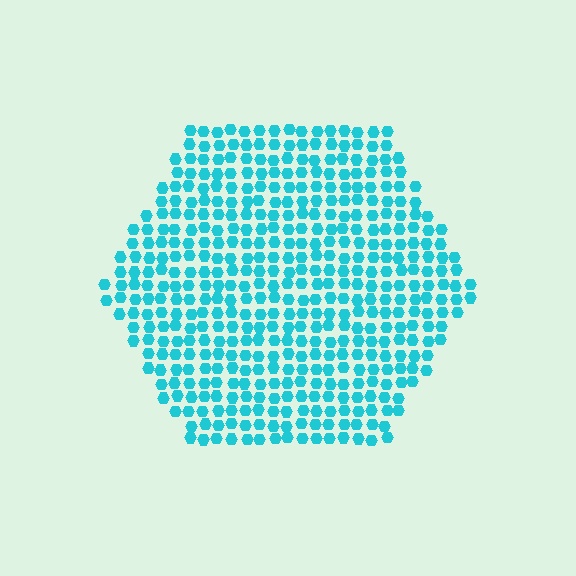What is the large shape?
The large shape is a hexagon.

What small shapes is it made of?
It is made of small hexagons.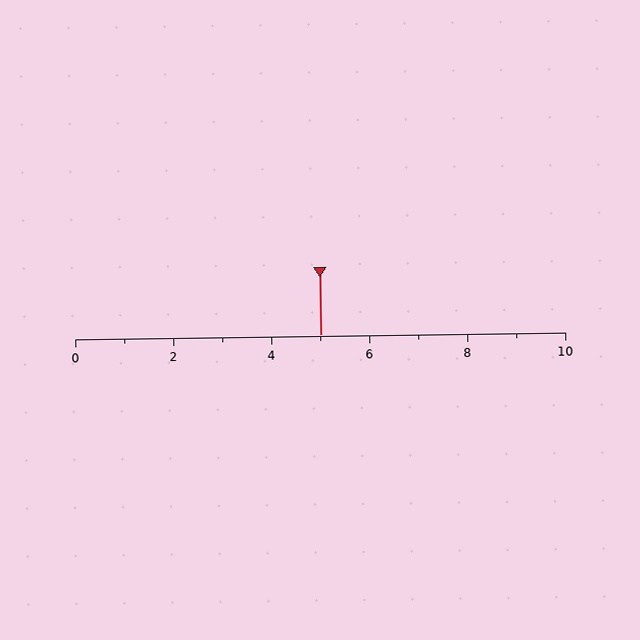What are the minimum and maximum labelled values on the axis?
The axis runs from 0 to 10.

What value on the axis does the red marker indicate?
The marker indicates approximately 5.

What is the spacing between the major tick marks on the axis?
The major ticks are spaced 2 apart.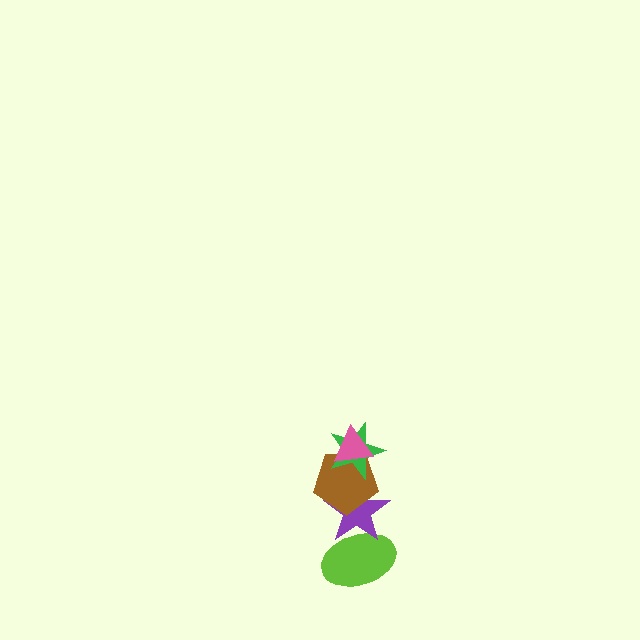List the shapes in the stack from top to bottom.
From top to bottom: the pink triangle, the green star, the brown pentagon, the purple star, the lime ellipse.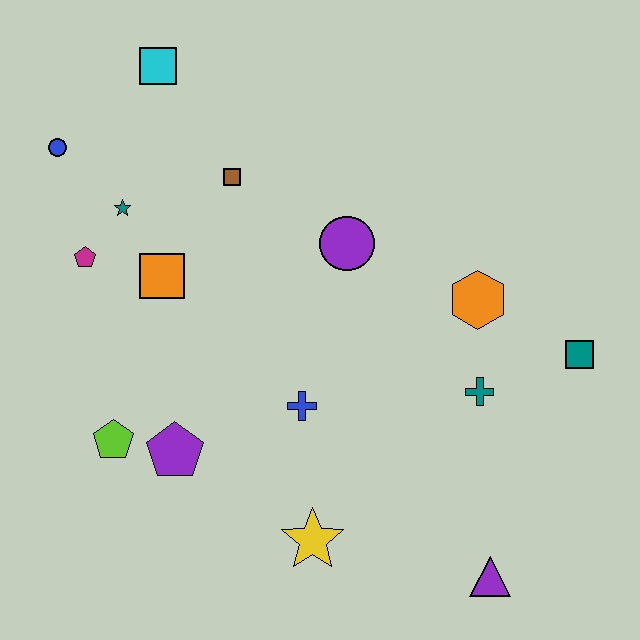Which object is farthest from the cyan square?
The purple triangle is farthest from the cyan square.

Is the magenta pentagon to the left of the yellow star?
Yes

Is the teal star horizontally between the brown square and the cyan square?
No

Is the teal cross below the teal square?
Yes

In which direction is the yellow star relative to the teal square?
The yellow star is to the left of the teal square.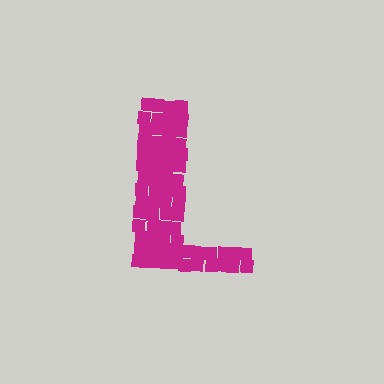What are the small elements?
The small elements are squares.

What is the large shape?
The large shape is the letter L.